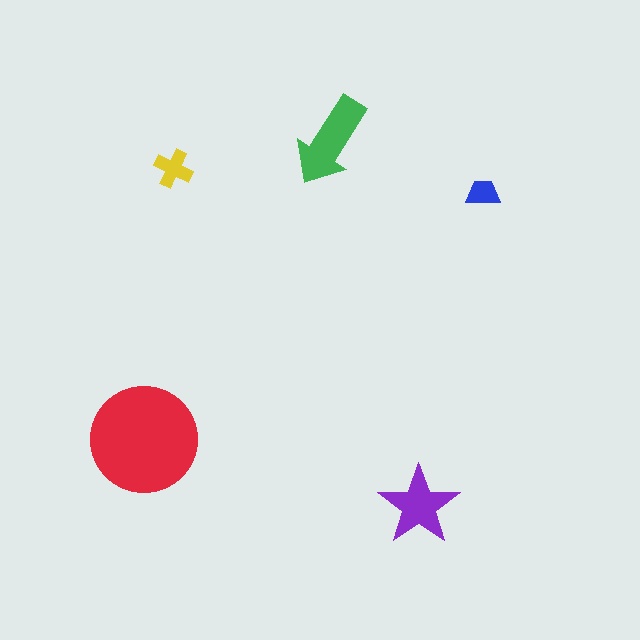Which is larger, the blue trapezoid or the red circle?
The red circle.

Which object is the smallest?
The blue trapezoid.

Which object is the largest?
The red circle.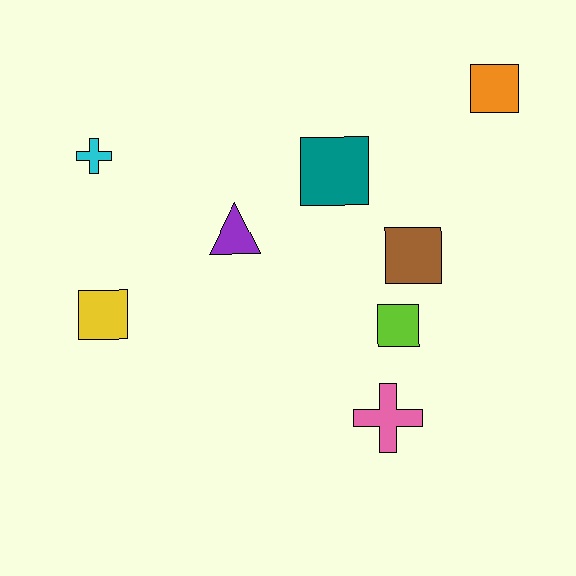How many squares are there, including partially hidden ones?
There are 5 squares.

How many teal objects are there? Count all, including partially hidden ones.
There is 1 teal object.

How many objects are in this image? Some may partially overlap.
There are 8 objects.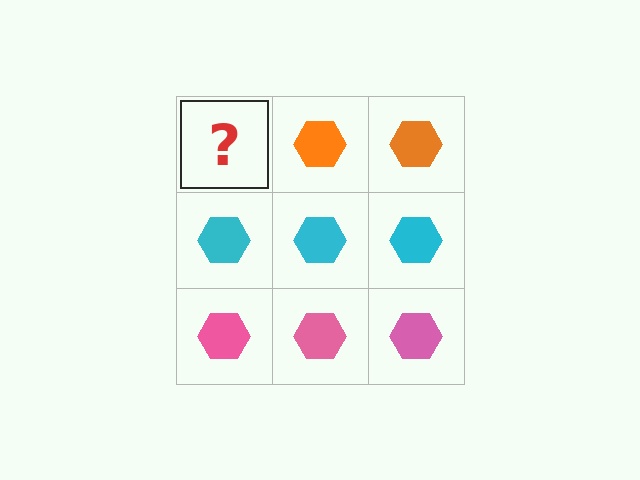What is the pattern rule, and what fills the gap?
The rule is that each row has a consistent color. The gap should be filled with an orange hexagon.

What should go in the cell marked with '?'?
The missing cell should contain an orange hexagon.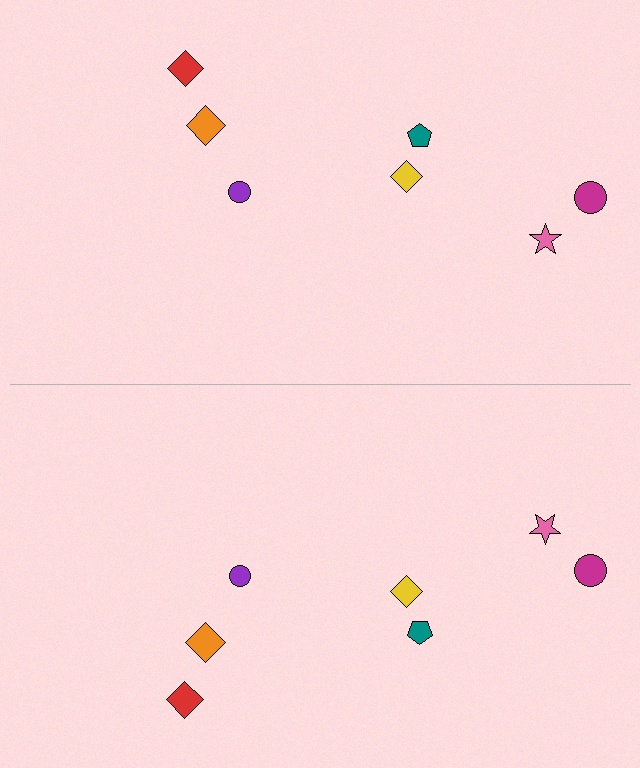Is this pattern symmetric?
Yes, this pattern has bilateral (reflection) symmetry.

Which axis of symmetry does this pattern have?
The pattern has a horizontal axis of symmetry running through the center of the image.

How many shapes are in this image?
There are 14 shapes in this image.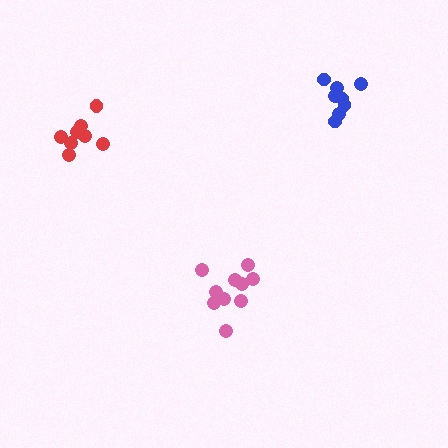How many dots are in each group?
Group 1: 8 dots, Group 2: 10 dots, Group 3: 8 dots (26 total).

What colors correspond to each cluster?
The clusters are colored: red, pink, blue.